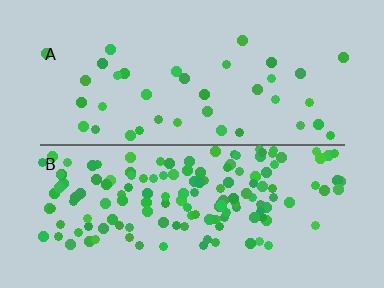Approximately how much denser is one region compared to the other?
Approximately 3.9× — region B over region A.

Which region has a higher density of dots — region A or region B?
B (the bottom).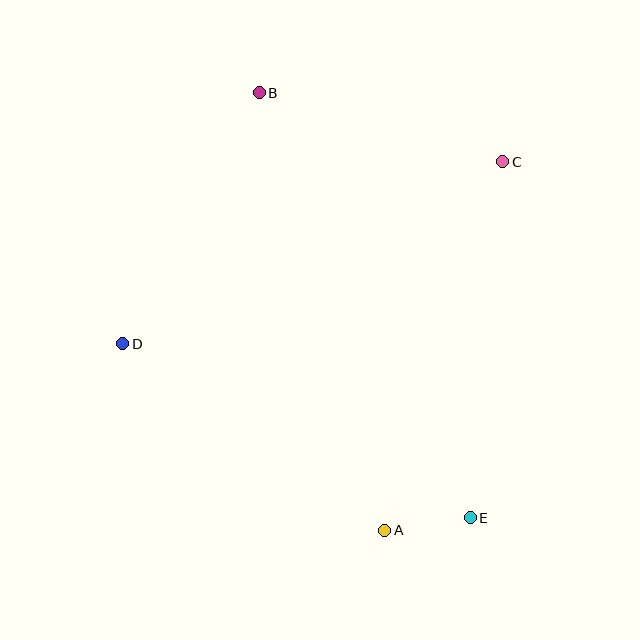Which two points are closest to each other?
Points A and E are closest to each other.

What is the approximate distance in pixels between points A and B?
The distance between A and B is approximately 455 pixels.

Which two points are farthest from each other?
Points B and E are farthest from each other.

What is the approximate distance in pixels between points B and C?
The distance between B and C is approximately 253 pixels.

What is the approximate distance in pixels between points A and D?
The distance between A and D is approximately 322 pixels.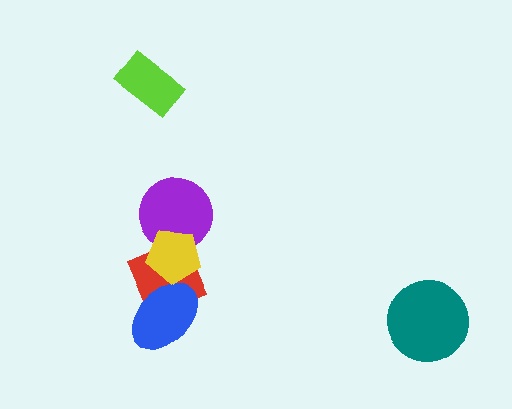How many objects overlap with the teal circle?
0 objects overlap with the teal circle.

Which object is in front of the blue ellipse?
The yellow pentagon is in front of the blue ellipse.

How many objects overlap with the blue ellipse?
2 objects overlap with the blue ellipse.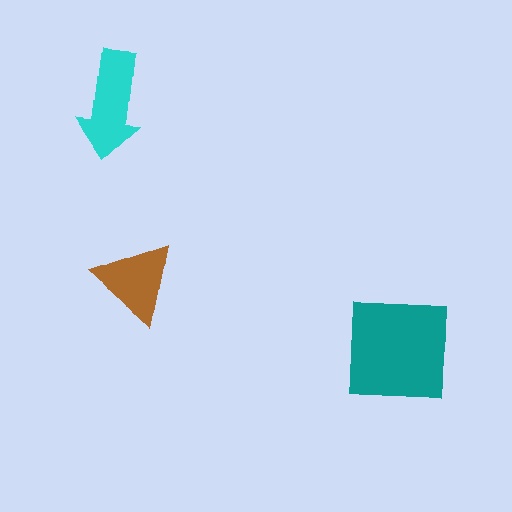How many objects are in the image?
There are 3 objects in the image.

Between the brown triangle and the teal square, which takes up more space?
The teal square.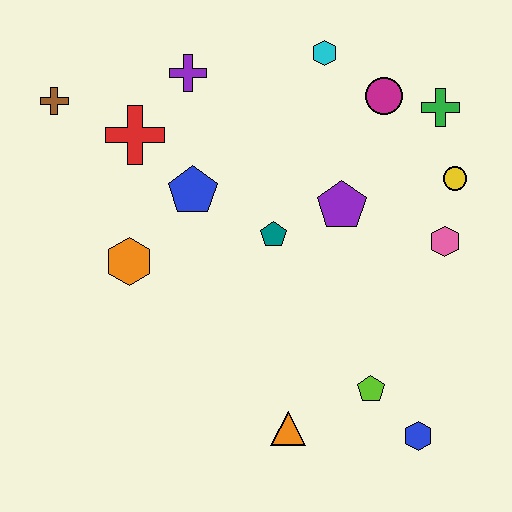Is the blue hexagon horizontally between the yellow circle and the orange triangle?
Yes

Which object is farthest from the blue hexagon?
The brown cross is farthest from the blue hexagon.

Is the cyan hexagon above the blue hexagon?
Yes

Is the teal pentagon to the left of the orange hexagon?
No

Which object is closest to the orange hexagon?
The blue pentagon is closest to the orange hexagon.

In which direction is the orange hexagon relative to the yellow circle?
The orange hexagon is to the left of the yellow circle.